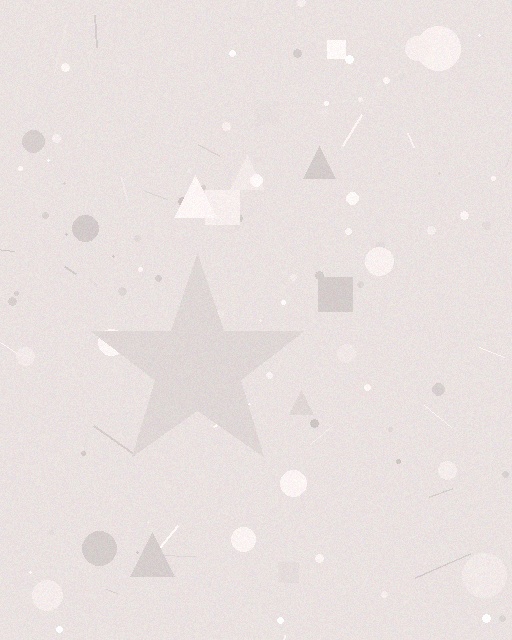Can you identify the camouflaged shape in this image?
The camouflaged shape is a star.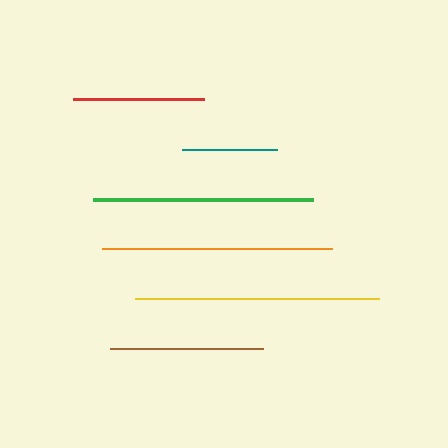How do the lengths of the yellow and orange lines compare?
The yellow and orange lines are approximately the same length.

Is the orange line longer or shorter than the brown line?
The orange line is longer than the brown line.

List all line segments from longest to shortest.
From longest to shortest: yellow, orange, green, brown, red, teal.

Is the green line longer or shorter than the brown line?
The green line is longer than the brown line.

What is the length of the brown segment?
The brown segment is approximately 153 pixels long.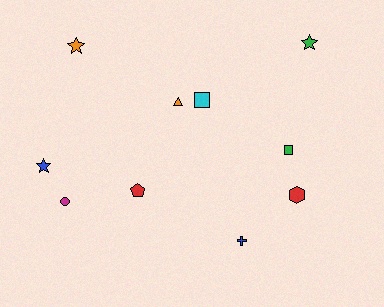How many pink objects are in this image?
There are no pink objects.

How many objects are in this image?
There are 10 objects.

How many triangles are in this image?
There is 1 triangle.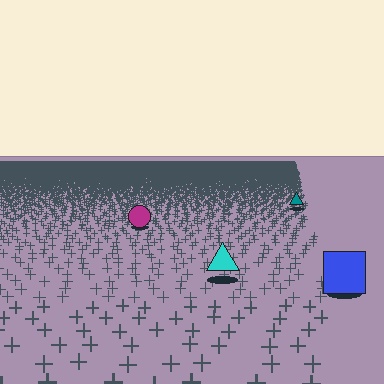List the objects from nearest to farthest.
From nearest to farthest: the blue square, the cyan triangle, the magenta circle, the teal triangle.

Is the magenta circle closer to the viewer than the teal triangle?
Yes. The magenta circle is closer — you can tell from the texture gradient: the ground texture is coarser near it.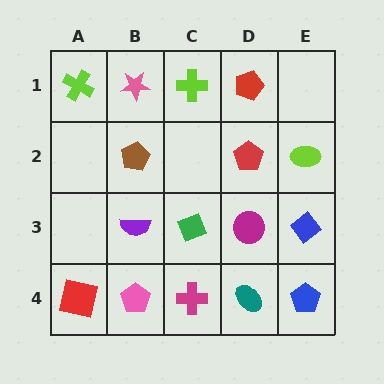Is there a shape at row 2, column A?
No, that cell is empty.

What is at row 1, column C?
A lime cross.